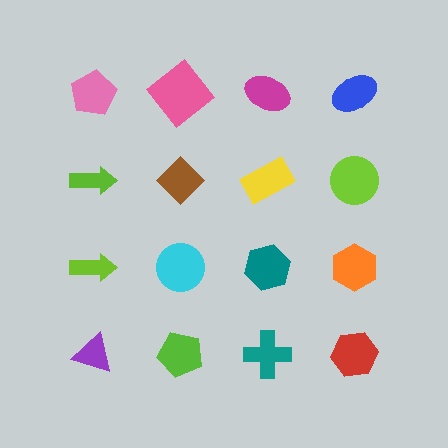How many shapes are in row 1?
4 shapes.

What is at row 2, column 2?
A brown diamond.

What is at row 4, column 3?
A teal cross.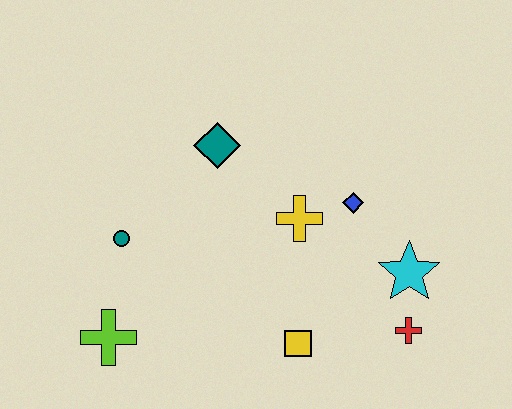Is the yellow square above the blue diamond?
No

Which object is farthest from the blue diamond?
The lime cross is farthest from the blue diamond.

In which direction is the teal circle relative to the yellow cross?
The teal circle is to the left of the yellow cross.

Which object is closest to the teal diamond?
The yellow cross is closest to the teal diamond.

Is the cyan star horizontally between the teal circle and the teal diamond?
No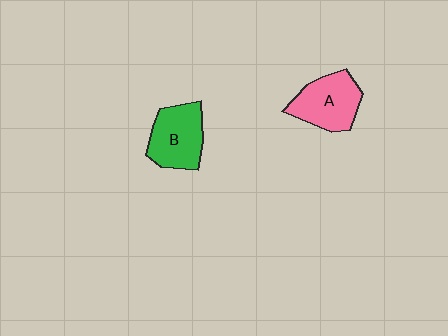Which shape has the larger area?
Shape B (green).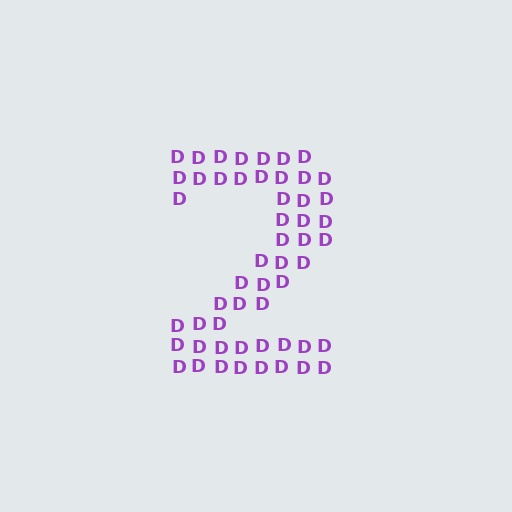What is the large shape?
The large shape is the digit 2.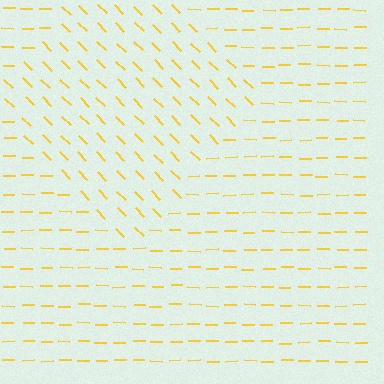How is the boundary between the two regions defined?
The boundary is defined purely by a change in line orientation (approximately 45 degrees difference). All lines are the same color and thickness.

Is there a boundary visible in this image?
Yes, there is a texture boundary formed by a change in line orientation.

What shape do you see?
I see a diamond.